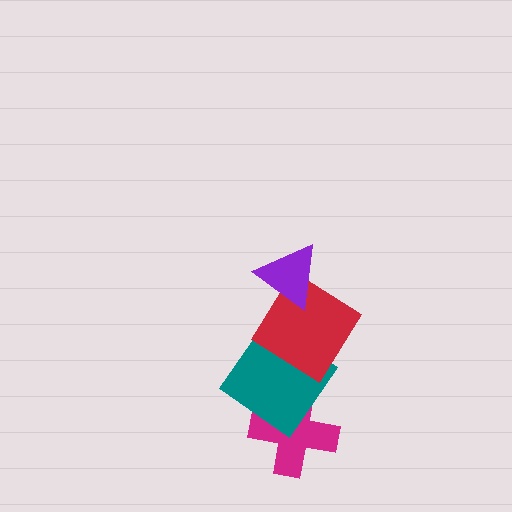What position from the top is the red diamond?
The red diamond is 2nd from the top.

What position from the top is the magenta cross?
The magenta cross is 4th from the top.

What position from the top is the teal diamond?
The teal diamond is 3rd from the top.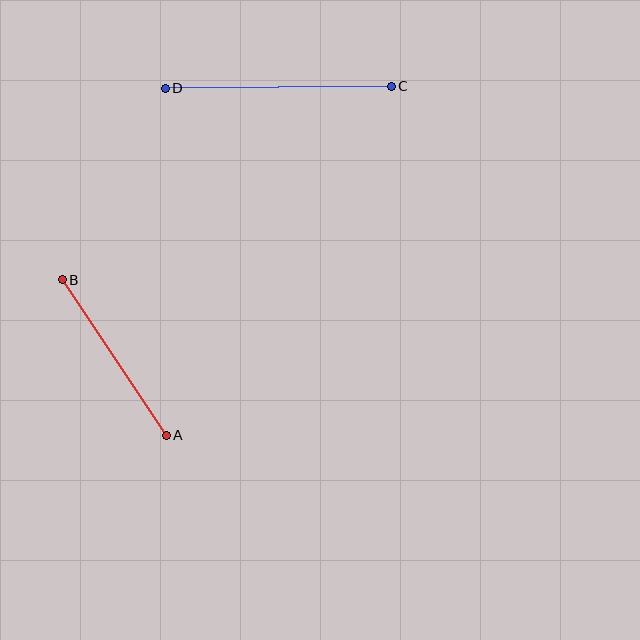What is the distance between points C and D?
The distance is approximately 226 pixels.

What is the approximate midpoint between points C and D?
The midpoint is at approximately (278, 87) pixels.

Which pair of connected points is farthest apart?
Points C and D are farthest apart.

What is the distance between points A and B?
The distance is approximately 187 pixels.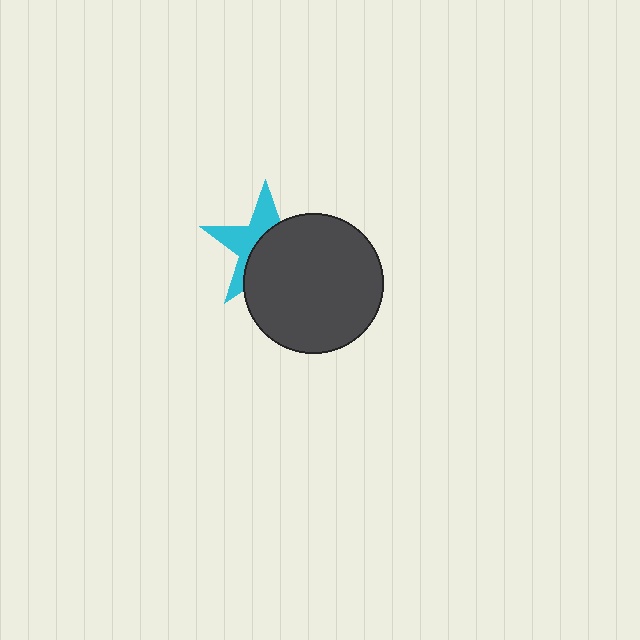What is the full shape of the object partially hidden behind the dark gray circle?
The partially hidden object is a cyan star.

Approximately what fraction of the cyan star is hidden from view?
Roughly 57% of the cyan star is hidden behind the dark gray circle.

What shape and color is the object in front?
The object in front is a dark gray circle.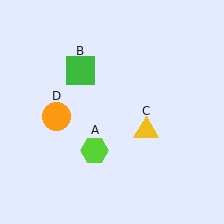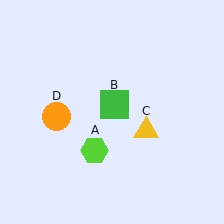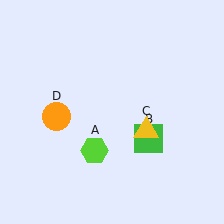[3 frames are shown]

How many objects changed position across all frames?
1 object changed position: green square (object B).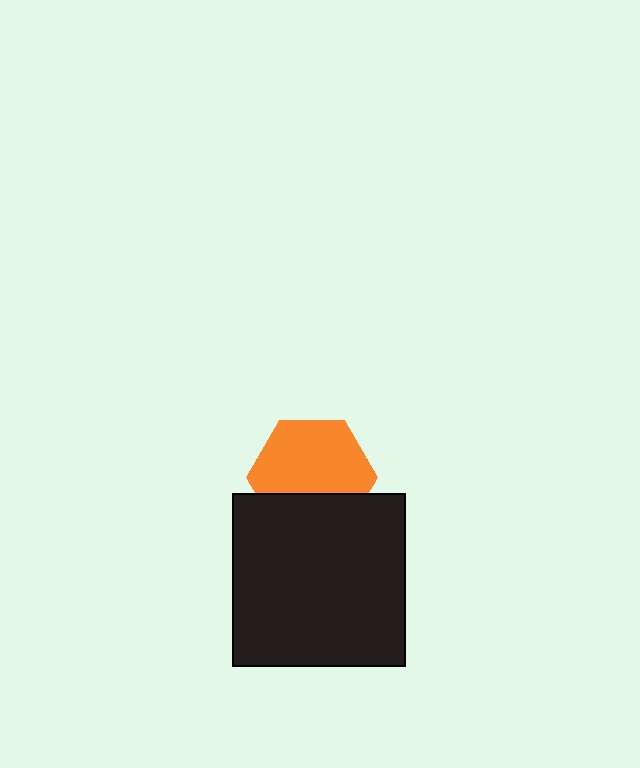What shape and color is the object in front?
The object in front is a black square.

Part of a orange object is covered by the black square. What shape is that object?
It is a hexagon.